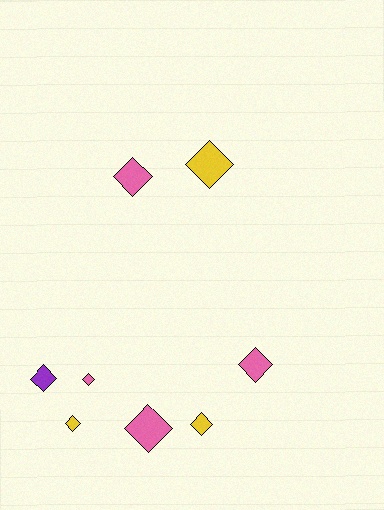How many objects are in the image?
There are 8 objects.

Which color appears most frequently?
Pink, with 4 objects.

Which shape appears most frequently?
Diamond, with 8 objects.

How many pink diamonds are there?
There are 4 pink diamonds.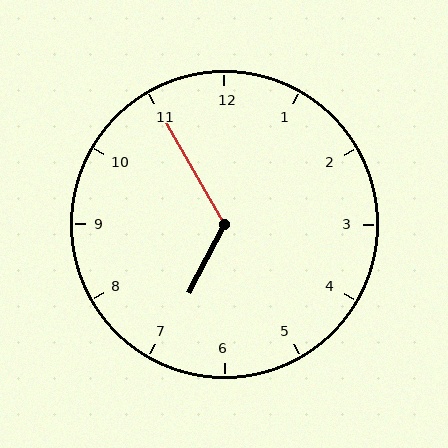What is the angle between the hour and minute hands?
Approximately 122 degrees.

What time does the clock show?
6:55.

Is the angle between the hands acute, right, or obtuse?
It is obtuse.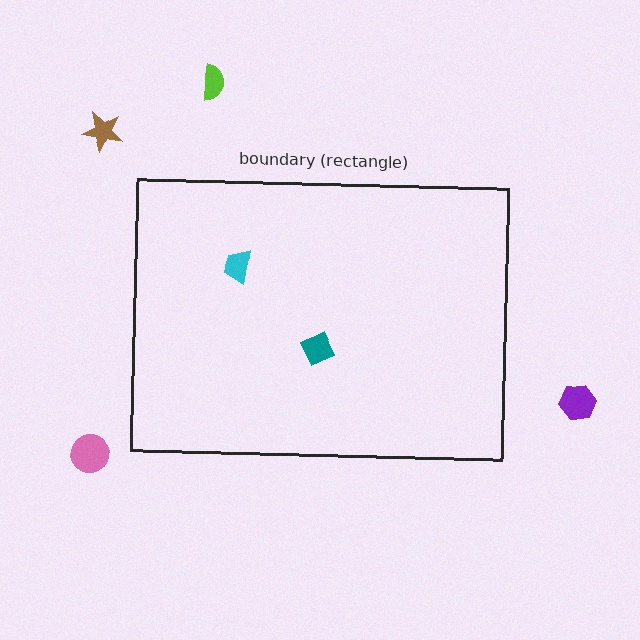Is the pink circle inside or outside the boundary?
Outside.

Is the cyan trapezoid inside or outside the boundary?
Inside.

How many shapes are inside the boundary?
2 inside, 4 outside.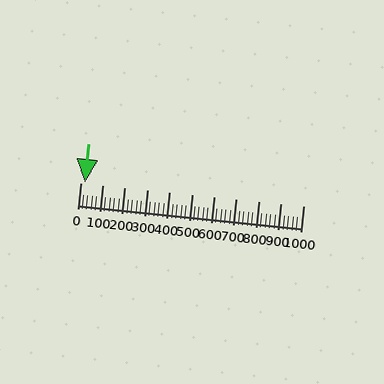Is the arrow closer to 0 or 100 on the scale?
The arrow is closer to 0.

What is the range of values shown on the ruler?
The ruler shows values from 0 to 1000.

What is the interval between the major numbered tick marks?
The major tick marks are spaced 100 units apart.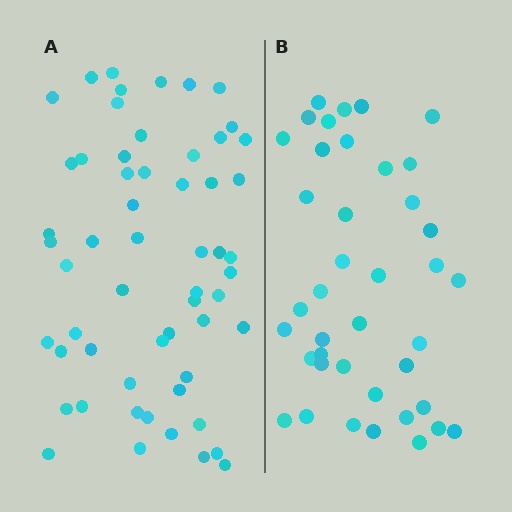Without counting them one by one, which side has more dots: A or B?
Region A (the left region) has more dots.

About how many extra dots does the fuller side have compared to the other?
Region A has approximately 15 more dots than region B.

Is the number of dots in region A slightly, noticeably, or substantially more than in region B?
Region A has noticeably more, but not dramatically so. The ratio is roughly 1.4 to 1.